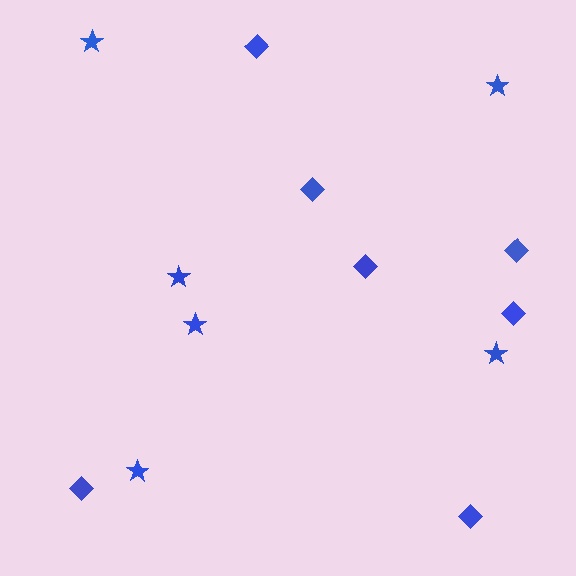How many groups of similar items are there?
There are 2 groups: one group of diamonds (7) and one group of stars (6).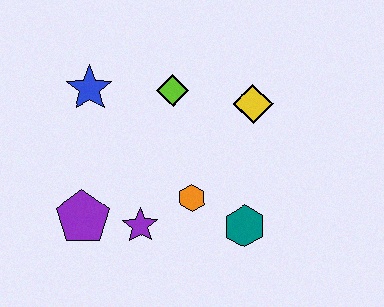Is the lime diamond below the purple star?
No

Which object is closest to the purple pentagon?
The purple star is closest to the purple pentagon.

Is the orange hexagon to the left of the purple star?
No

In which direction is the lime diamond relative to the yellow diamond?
The lime diamond is to the left of the yellow diamond.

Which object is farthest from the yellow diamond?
The purple pentagon is farthest from the yellow diamond.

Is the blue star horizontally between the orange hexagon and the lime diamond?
No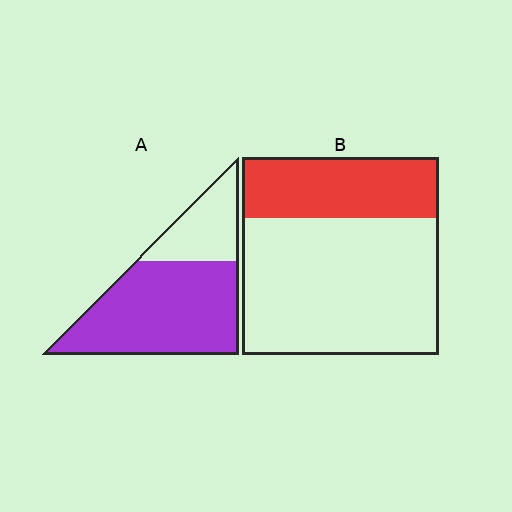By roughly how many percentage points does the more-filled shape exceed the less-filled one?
By roughly 40 percentage points (A over B).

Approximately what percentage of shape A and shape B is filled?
A is approximately 70% and B is approximately 30%.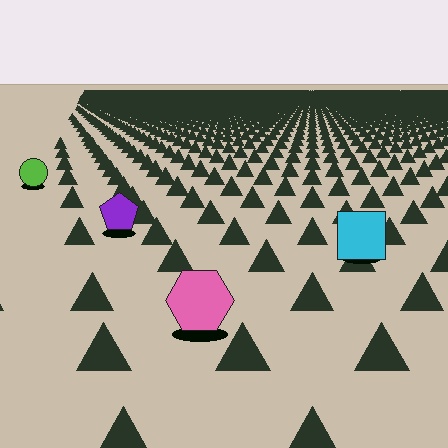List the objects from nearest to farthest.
From nearest to farthest: the pink hexagon, the cyan square, the purple pentagon, the lime circle.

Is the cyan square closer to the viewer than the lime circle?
Yes. The cyan square is closer — you can tell from the texture gradient: the ground texture is coarser near it.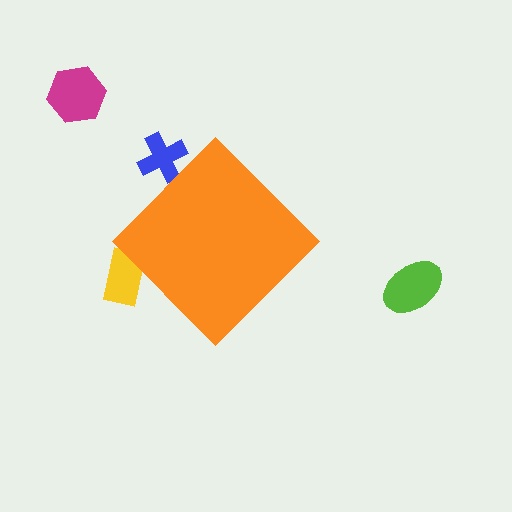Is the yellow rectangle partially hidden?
Yes, the yellow rectangle is partially hidden behind the orange diamond.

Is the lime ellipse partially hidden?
No, the lime ellipse is fully visible.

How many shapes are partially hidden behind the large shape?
2 shapes are partially hidden.